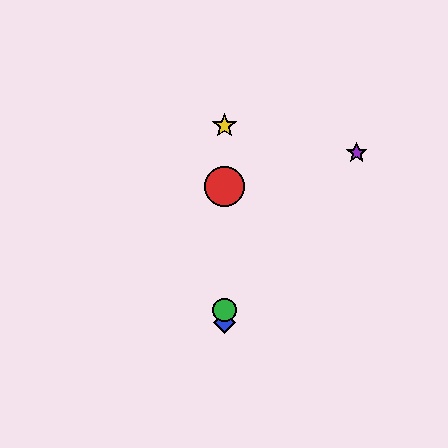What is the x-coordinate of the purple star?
The purple star is at x≈357.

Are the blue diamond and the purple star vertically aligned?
No, the blue diamond is at x≈224 and the purple star is at x≈357.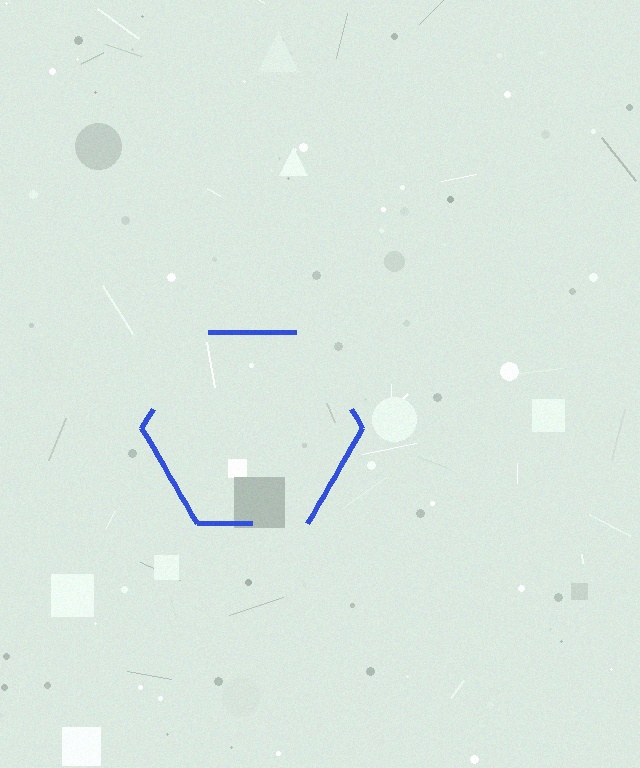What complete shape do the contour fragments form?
The contour fragments form a hexagon.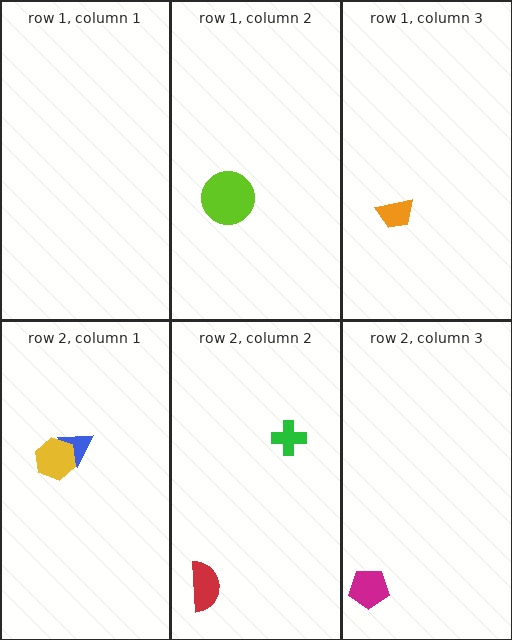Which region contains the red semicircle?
The row 2, column 2 region.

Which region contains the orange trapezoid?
The row 1, column 3 region.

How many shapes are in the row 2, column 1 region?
2.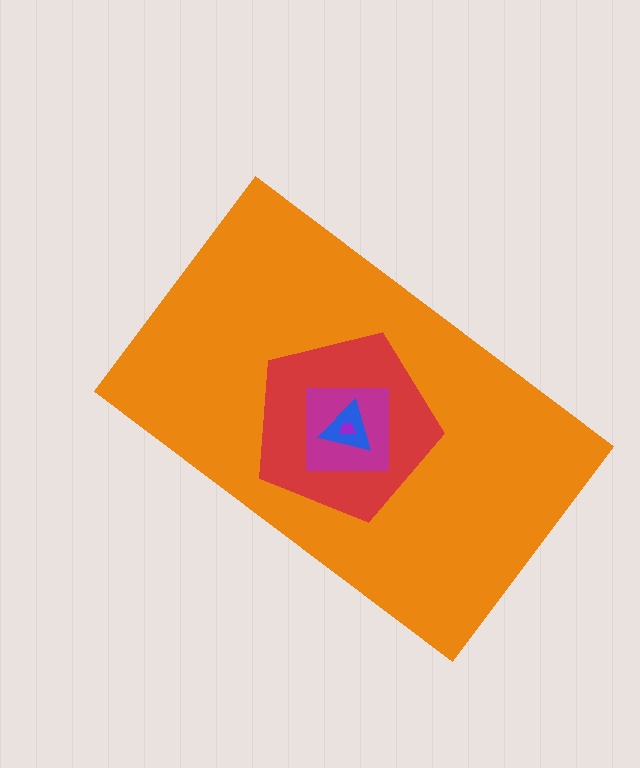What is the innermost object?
The purple trapezoid.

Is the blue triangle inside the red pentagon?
Yes.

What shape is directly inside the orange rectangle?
The red pentagon.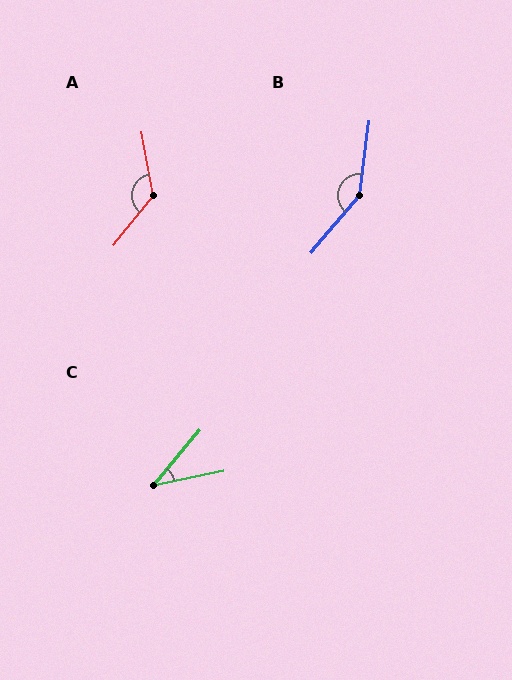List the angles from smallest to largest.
C (39°), A (131°), B (147°).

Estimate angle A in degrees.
Approximately 131 degrees.